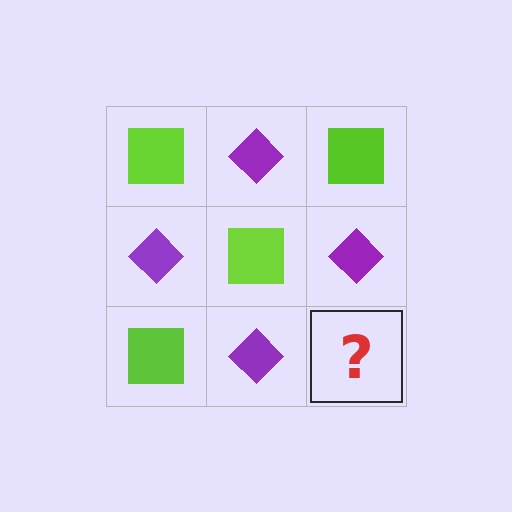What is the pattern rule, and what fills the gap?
The rule is that it alternates lime square and purple diamond in a checkerboard pattern. The gap should be filled with a lime square.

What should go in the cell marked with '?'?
The missing cell should contain a lime square.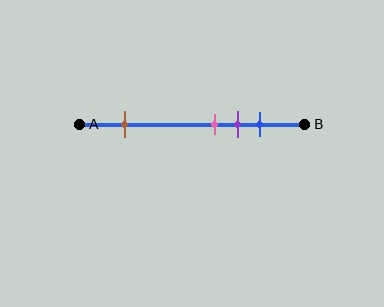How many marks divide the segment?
There are 4 marks dividing the segment.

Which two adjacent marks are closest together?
The pink and purple marks are the closest adjacent pair.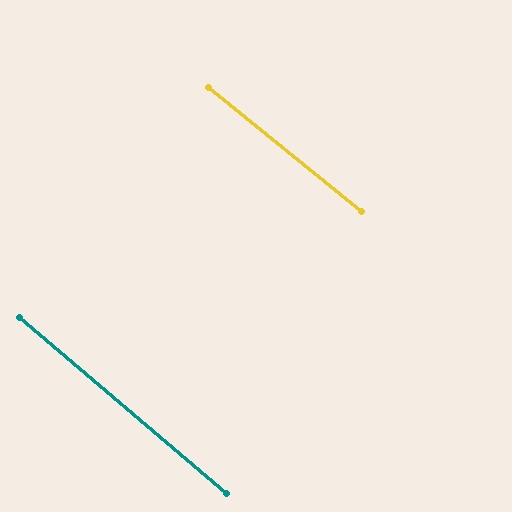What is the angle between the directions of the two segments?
Approximately 2 degrees.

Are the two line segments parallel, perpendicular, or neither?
Parallel — their directions differ by only 1.6°.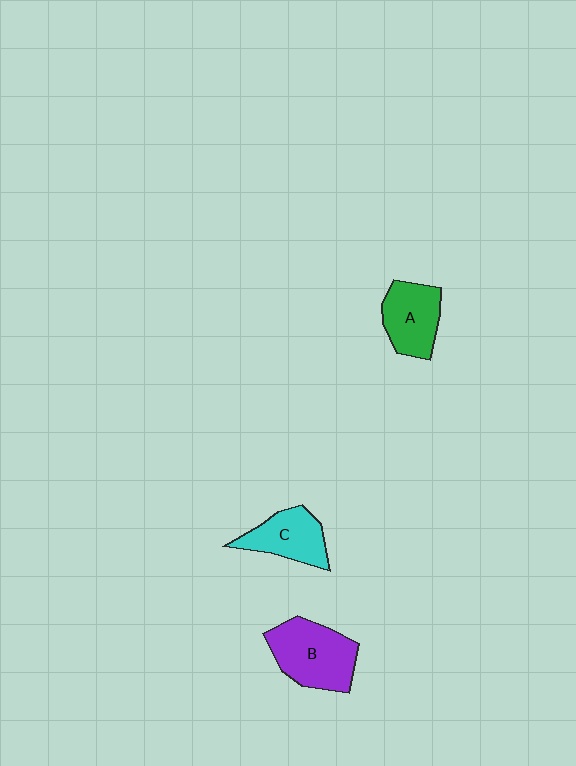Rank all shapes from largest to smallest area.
From largest to smallest: B (purple), A (green), C (cyan).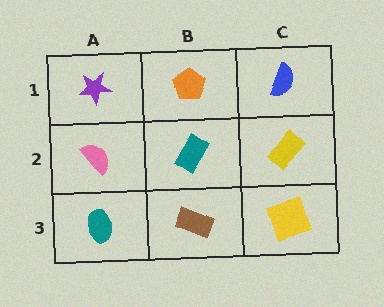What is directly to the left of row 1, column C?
An orange pentagon.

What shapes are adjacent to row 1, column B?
A teal rectangle (row 2, column B), a purple star (row 1, column A), a blue semicircle (row 1, column C).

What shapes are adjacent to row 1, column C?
A yellow rectangle (row 2, column C), an orange pentagon (row 1, column B).